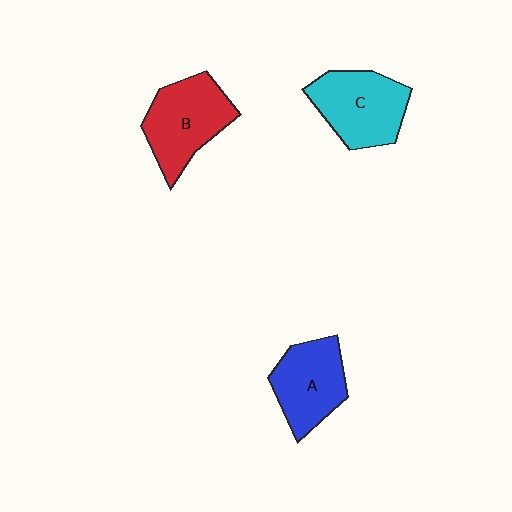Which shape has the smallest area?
Shape A (blue).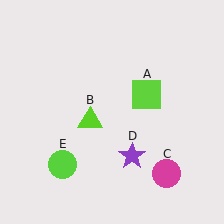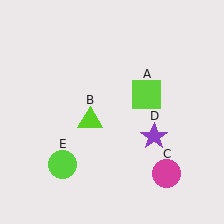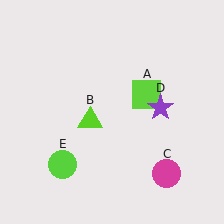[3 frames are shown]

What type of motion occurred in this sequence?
The purple star (object D) rotated counterclockwise around the center of the scene.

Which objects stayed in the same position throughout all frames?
Lime square (object A) and lime triangle (object B) and magenta circle (object C) and lime circle (object E) remained stationary.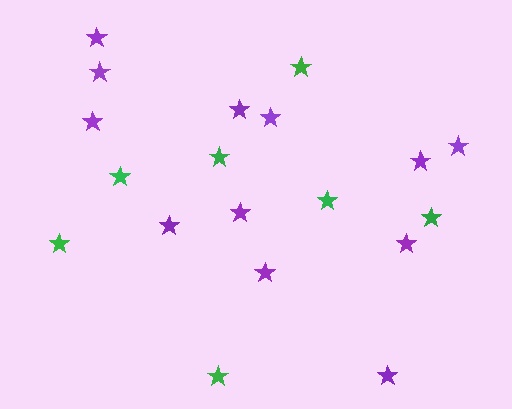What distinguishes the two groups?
There are 2 groups: one group of purple stars (12) and one group of green stars (7).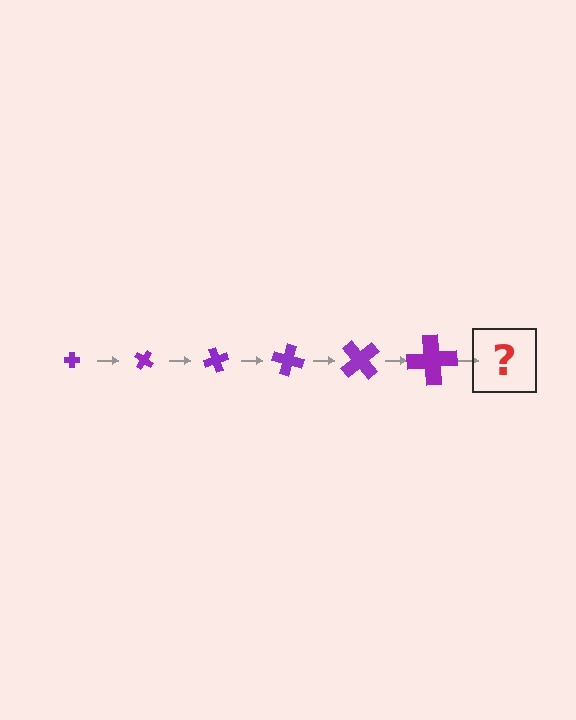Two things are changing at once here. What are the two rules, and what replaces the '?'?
The two rules are that the cross grows larger each step and it rotates 35 degrees each step. The '?' should be a cross, larger than the previous one and rotated 210 degrees from the start.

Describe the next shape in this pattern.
It should be a cross, larger than the previous one and rotated 210 degrees from the start.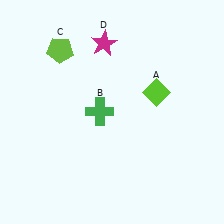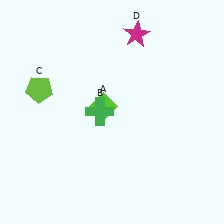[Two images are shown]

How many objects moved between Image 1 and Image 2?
3 objects moved between the two images.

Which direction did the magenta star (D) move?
The magenta star (D) moved right.